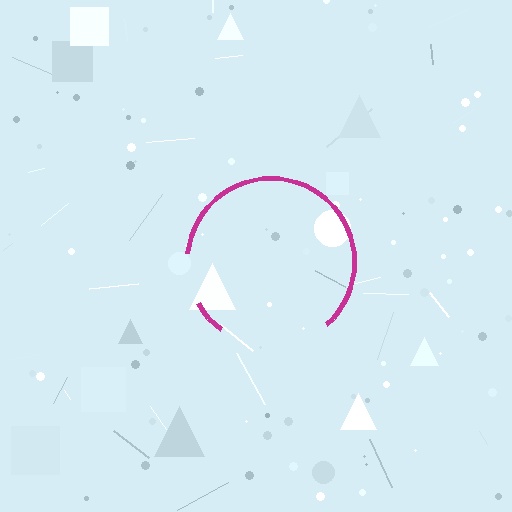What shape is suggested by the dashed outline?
The dashed outline suggests a circle.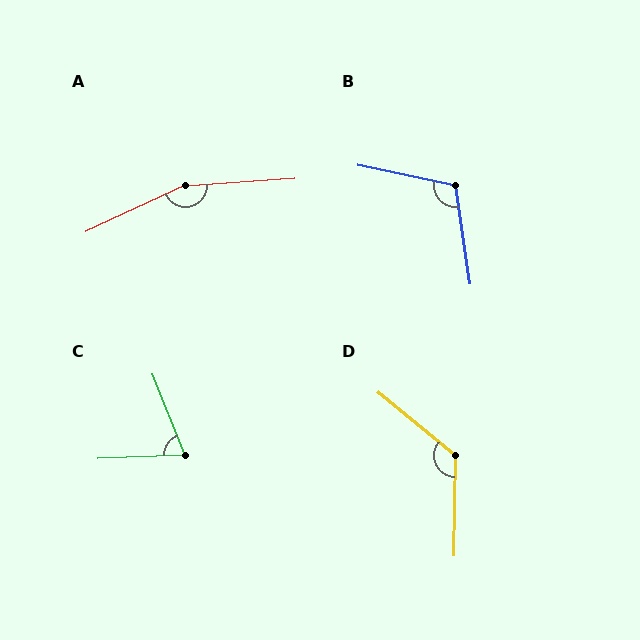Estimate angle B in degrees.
Approximately 110 degrees.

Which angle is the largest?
A, at approximately 159 degrees.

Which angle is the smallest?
C, at approximately 70 degrees.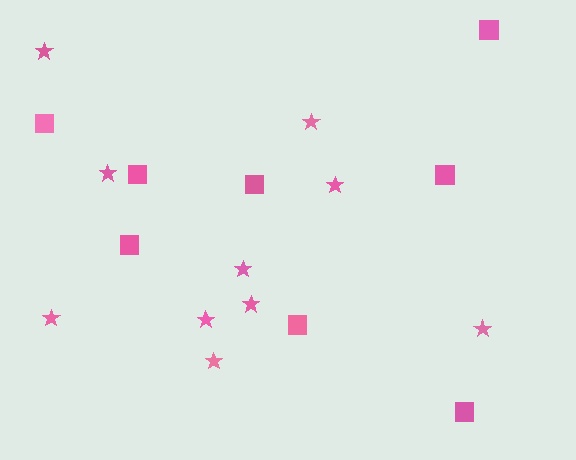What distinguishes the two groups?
There are 2 groups: one group of squares (8) and one group of stars (10).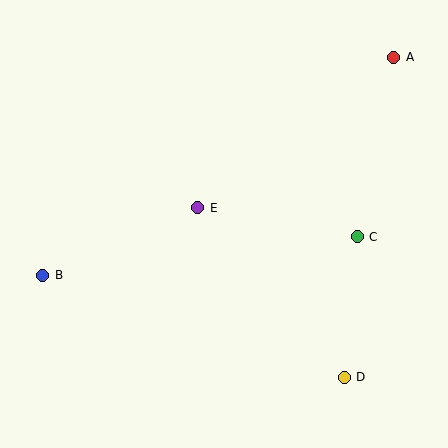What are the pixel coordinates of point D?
Point D is at (344, 377).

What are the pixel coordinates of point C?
Point C is at (357, 237).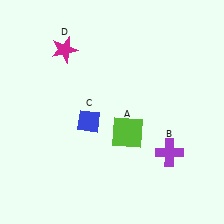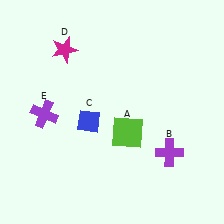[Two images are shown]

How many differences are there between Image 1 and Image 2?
There is 1 difference between the two images.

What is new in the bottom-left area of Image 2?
A purple cross (E) was added in the bottom-left area of Image 2.